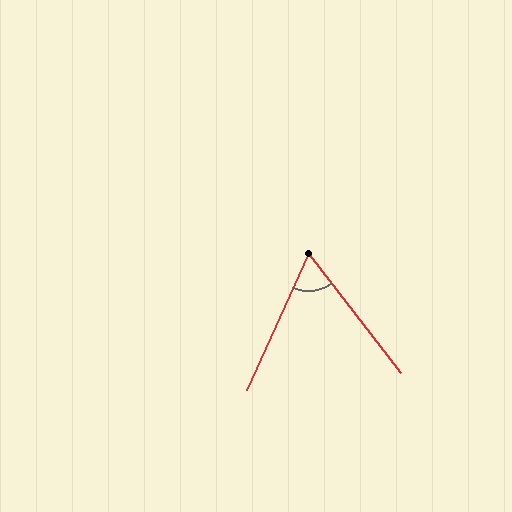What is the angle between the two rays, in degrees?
Approximately 62 degrees.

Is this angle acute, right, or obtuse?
It is acute.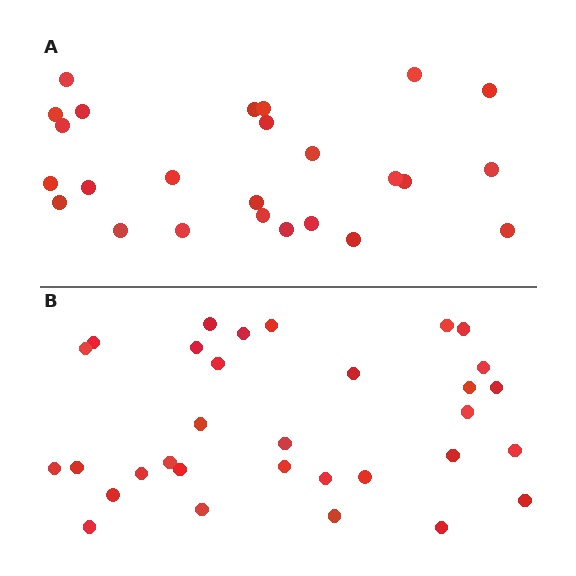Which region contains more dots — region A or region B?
Region B (the bottom region) has more dots.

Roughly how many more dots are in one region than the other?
Region B has roughly 8 or so more dots than region A.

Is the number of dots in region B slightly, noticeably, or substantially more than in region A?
Region B has noticeably more, but not dramatically so. The ratio is roughly 1.3 to 1.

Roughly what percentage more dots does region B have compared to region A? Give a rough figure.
About 30% more.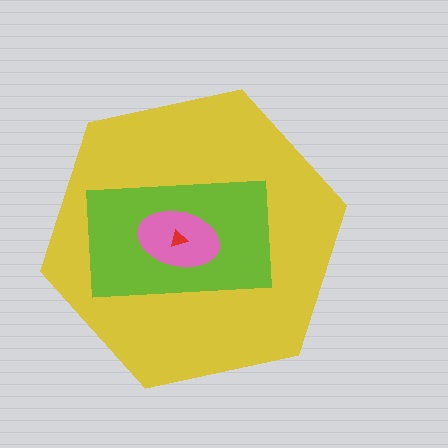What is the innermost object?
The red triangle.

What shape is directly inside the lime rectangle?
The pink ellipse.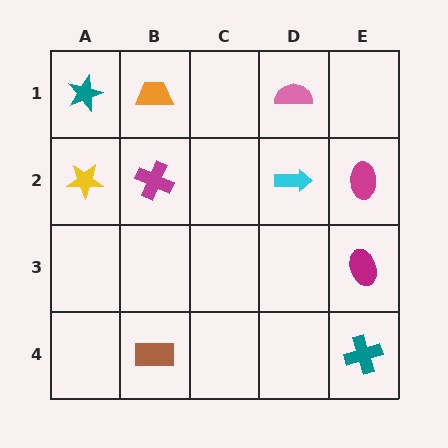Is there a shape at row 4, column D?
No, that cell is empty.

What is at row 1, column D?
A pink semicircle.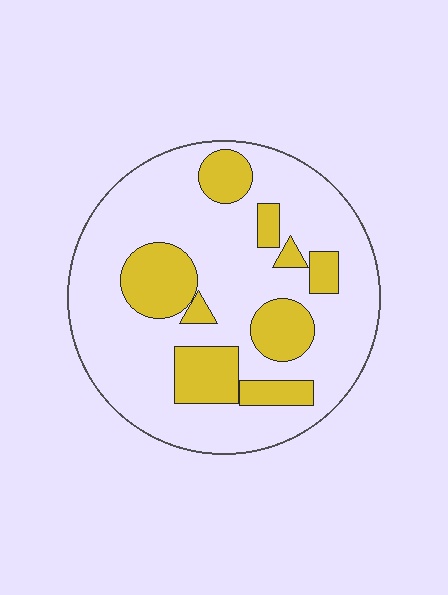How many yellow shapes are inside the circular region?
9.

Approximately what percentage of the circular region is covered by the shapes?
Approximately 25%.